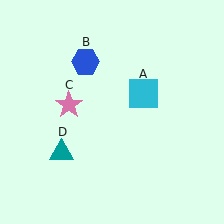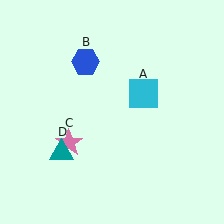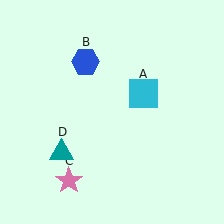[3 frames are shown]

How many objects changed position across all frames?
1 object changed position: pink star (object C).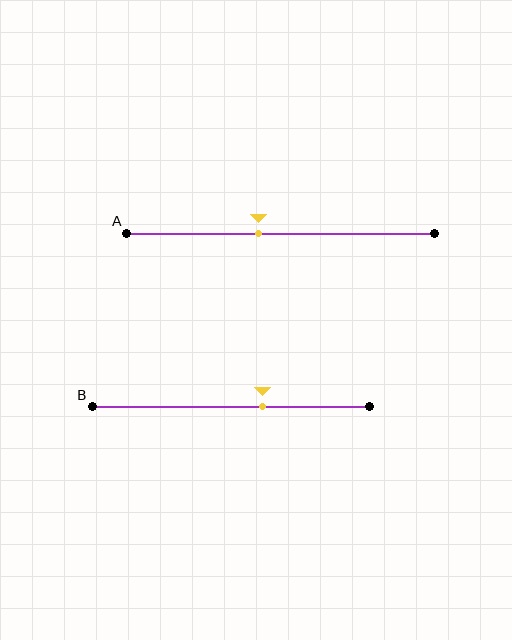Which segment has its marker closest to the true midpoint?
Segment A has its marker closest to the true midpoint.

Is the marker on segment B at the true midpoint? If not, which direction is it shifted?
No, the marker on segment B is shifted to the right by about 11% of the segment length.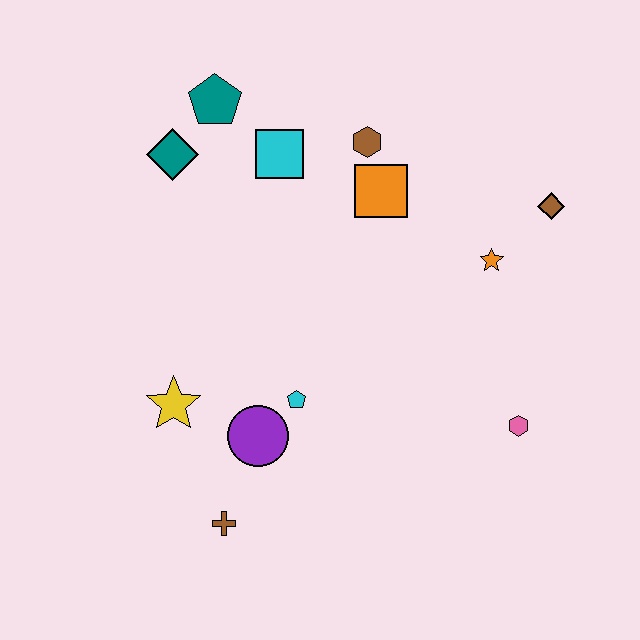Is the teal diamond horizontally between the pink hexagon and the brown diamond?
No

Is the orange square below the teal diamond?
Yes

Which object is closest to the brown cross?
The purple circle is closest to the brown cross.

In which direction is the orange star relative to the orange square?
The orange star is to the right of the orange square.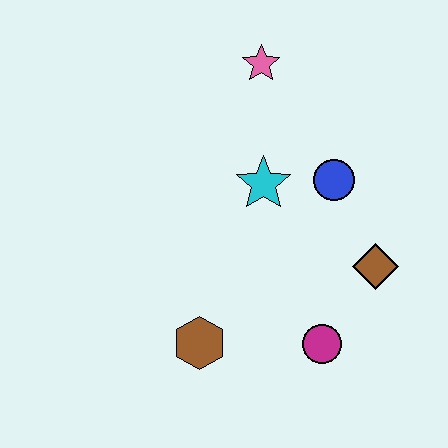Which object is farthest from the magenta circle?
The pink star is farthest from the magenta circle.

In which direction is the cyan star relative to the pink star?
The cyan star is below the pink star.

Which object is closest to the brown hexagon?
The magenta circle is closest to the brown hexagon.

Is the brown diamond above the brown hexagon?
Yes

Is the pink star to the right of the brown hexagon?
Yes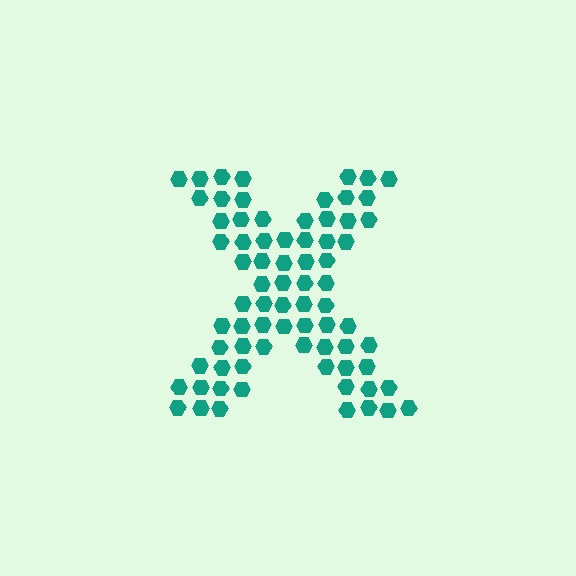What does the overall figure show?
The overall figure shows the letter X.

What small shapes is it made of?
It is made of small hexagons.